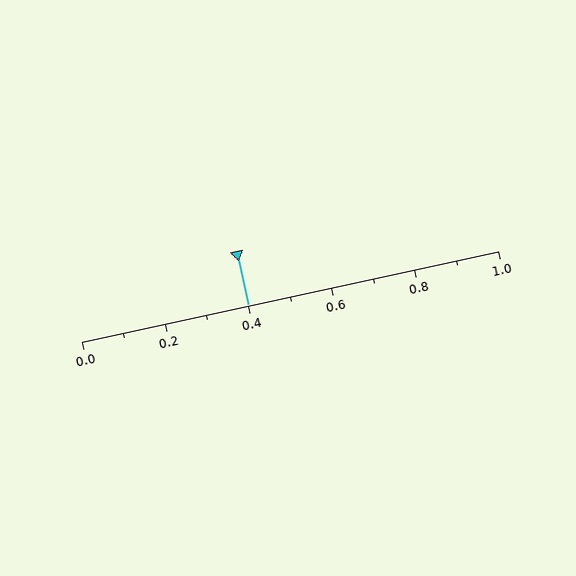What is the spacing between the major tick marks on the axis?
The major ticks are spaced 0.2 apart.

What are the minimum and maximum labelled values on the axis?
The axis runs from 0.0 to 1.0.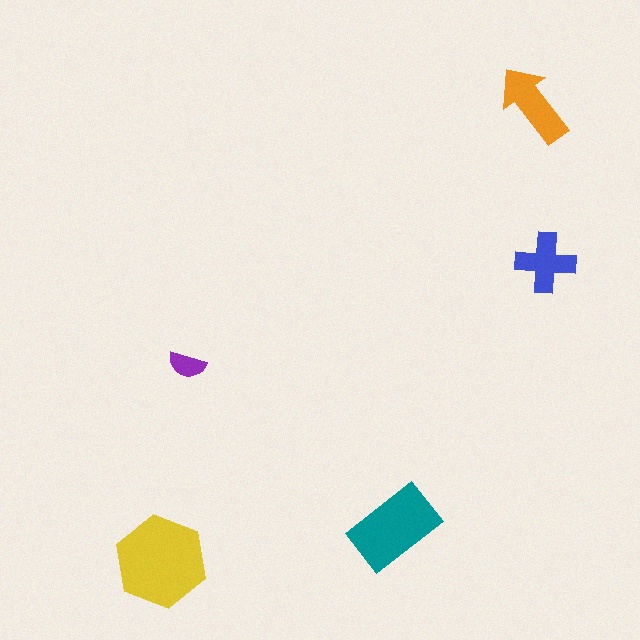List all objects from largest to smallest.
The yellow hexagon, the teal rectangle, the orange arrow, the blue cross, the purple semicircle.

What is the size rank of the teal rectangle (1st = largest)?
2nd.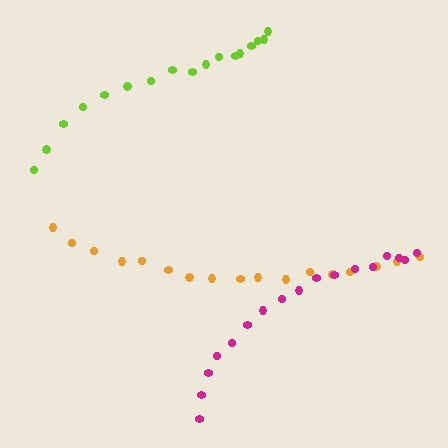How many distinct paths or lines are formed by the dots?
There are 3 distinct paths.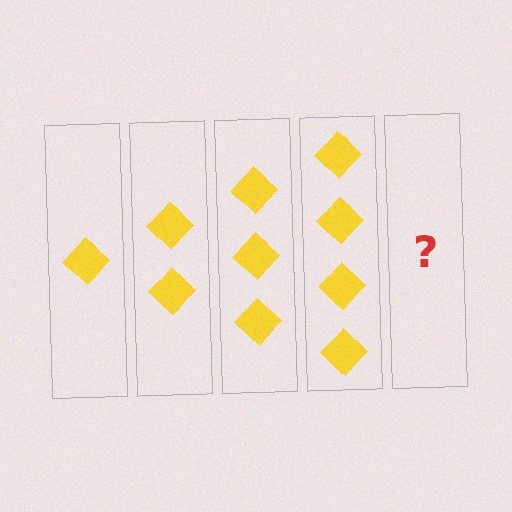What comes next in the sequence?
The next element should be 5 diamonds.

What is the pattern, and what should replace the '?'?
The pattern is that each step adds one more diamond. The '?' should be 5 diamonds.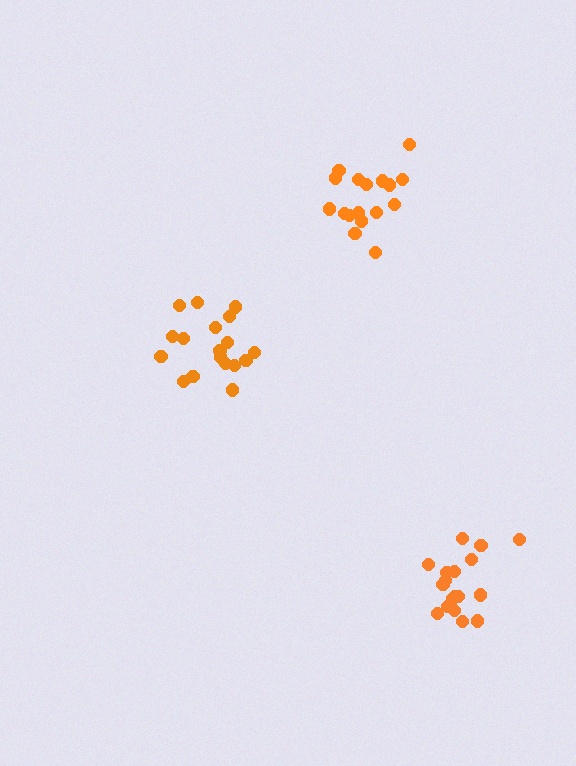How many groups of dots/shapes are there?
There are 3 groups.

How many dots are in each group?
Group 1: 18 dots, Group 2: 18 dots, Group 3: 17 dots (53 total).